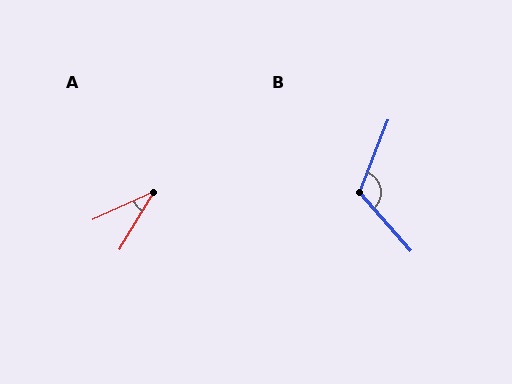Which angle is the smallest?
A, at approximately 34 degrees.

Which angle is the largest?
B, at approximately 117 degrees.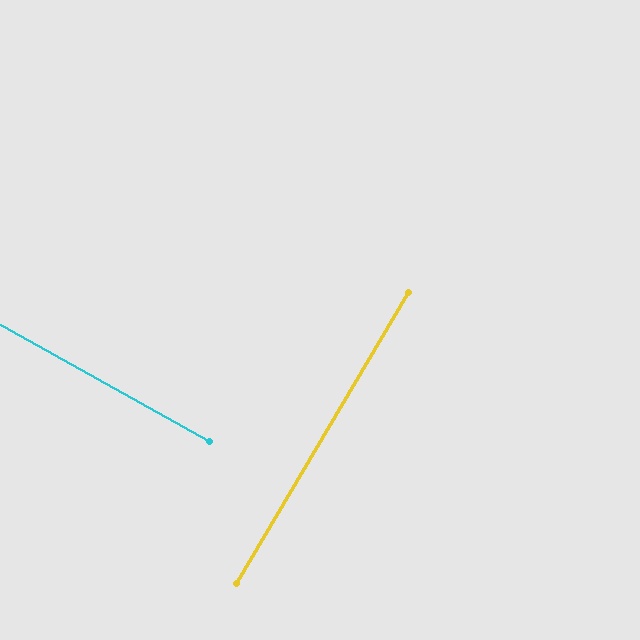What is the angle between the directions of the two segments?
Approximately 88 degrees.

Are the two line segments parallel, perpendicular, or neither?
Perpendicular — they meet at approximately 88°.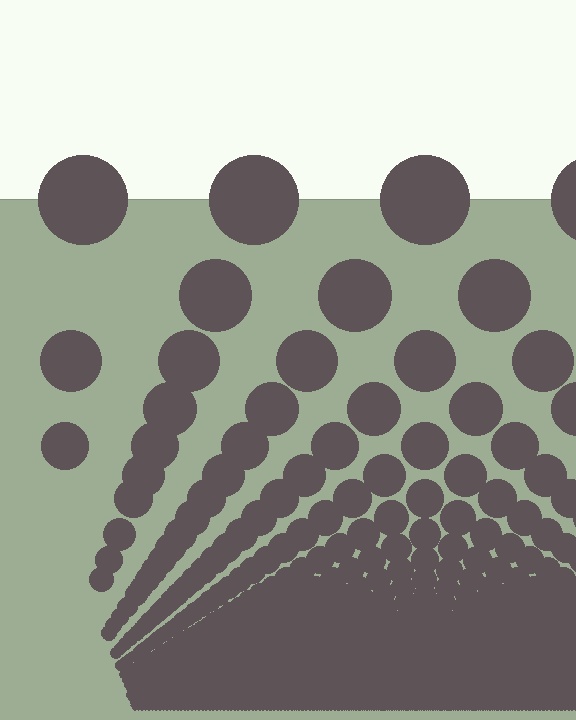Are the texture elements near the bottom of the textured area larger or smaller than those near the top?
Smaller. The gradient is inverted — elements near the bottom are smaller and denser.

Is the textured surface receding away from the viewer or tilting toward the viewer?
The surface appears to tilt toward the viewer. Texture elements get larger and sparser toward the top.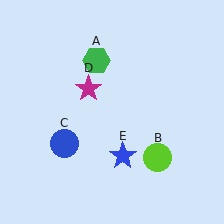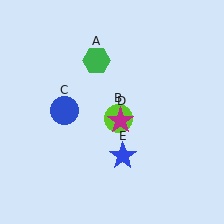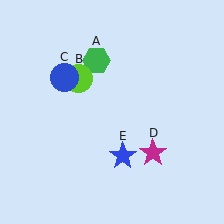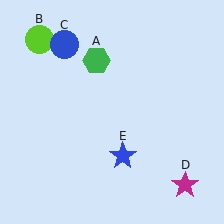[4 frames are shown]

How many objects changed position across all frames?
3 objects changed position: lime circle (object B), blue circle (object C), magenta star (object D).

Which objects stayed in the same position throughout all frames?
Green hexagon (object A) and blue star (object E) remained stationary.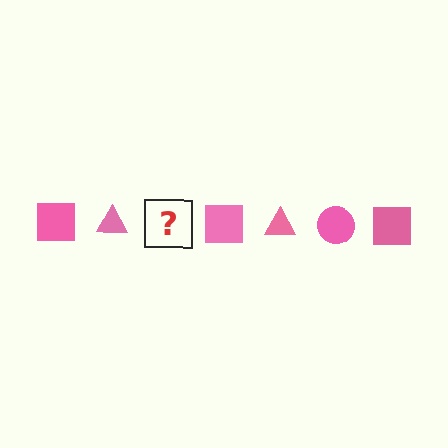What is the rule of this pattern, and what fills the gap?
The rule is that the pattern cycles through square, triangle, circle shapes in pink. The gap should be filled with a pink circle.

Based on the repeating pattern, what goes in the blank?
The blank should be a pink circle.